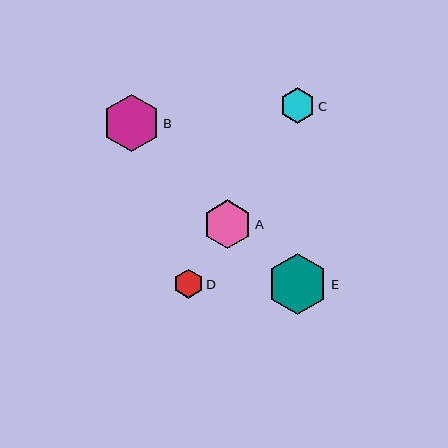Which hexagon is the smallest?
Hexagon D is the smallest with a size of approximately 29 pixels.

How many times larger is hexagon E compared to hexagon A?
Hexagon E is approximately 1.2 times the size of hexagon A.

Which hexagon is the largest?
Hexagon E is the largest with a size of approximately 60 pixels.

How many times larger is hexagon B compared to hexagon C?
Hexagon B is approximately 1.6 times the size of hexagon C.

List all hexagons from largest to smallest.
From largest to smallest: E, B, A, C, D.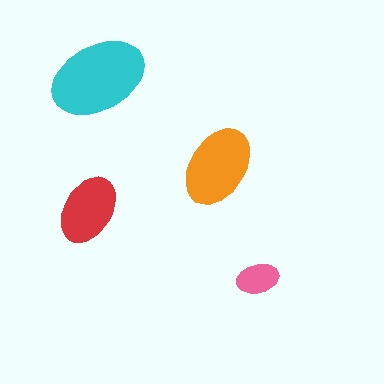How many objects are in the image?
There are 4 objects in the image.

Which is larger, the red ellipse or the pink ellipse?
The red one.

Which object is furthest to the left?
The red ellipse is leftmost.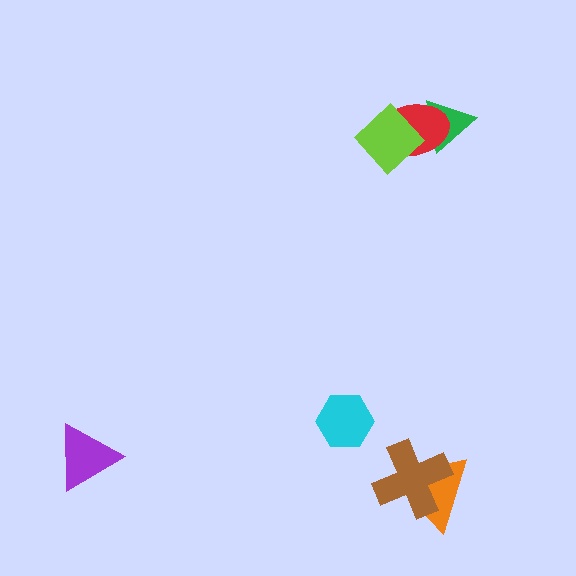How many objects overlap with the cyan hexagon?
0 objects overlap with the cyan hexagon.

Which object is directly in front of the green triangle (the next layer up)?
The red ellipse is directly in front of the green triangle.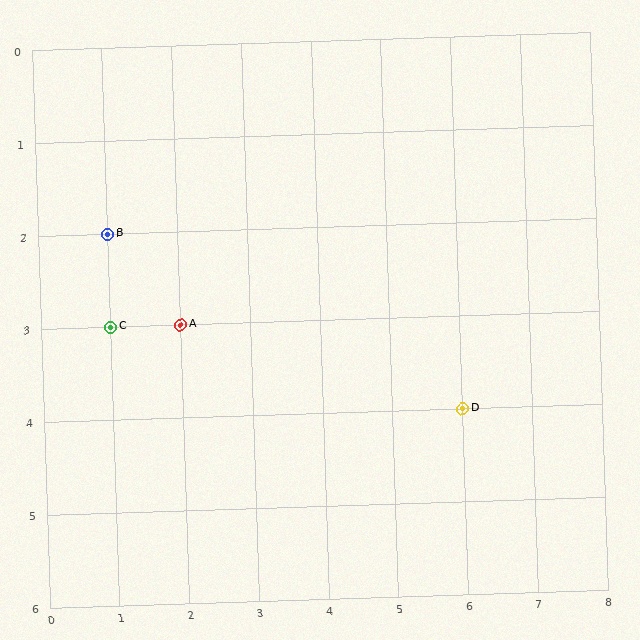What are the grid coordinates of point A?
Point A is at grid coordinates (2, 3).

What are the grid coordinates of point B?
Point B is at grid coordinates (1, 2).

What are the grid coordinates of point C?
Point C is at grid coordinates (1, 3).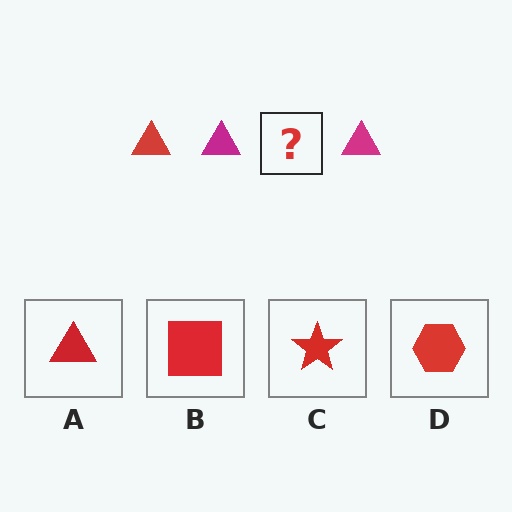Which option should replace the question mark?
Option A.